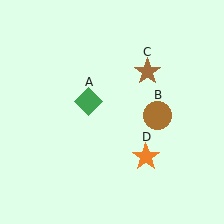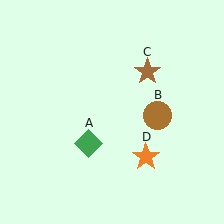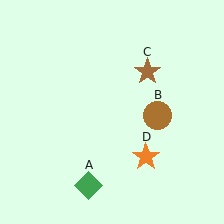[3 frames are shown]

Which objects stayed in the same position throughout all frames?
Brown circle (object B) and brown star (object C) and orange star (object D) remained stationary.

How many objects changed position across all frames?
1 object changed position: green diamond (object A).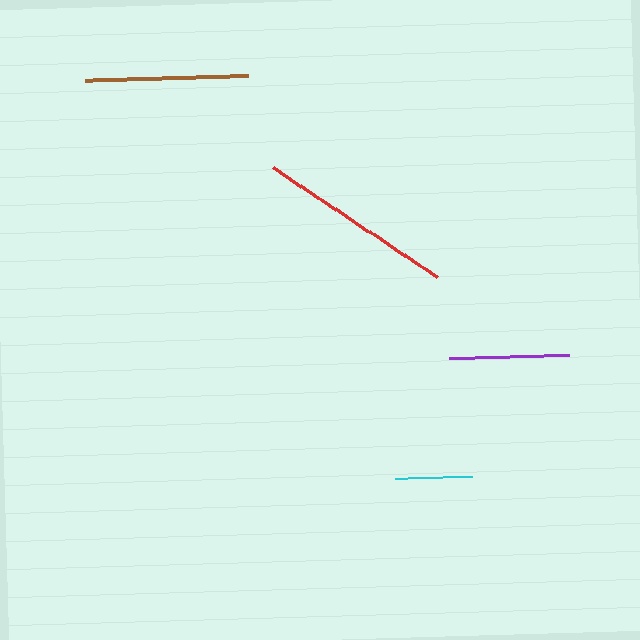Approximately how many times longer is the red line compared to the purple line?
The red line is approximately 1.7 times the length of the purple line.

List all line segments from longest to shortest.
From longest to shortest: red, brown, purple, cyan.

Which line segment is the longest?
The red line is the longest at approximately 198 pixels.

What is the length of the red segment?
The red segment is approximately 198 pixels long.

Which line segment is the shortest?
The cyan line is the shortest at approximately 77 pixels.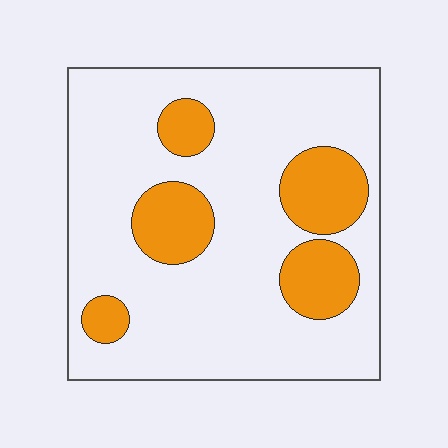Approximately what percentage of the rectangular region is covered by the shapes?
Approximately 20%.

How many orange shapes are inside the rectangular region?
5.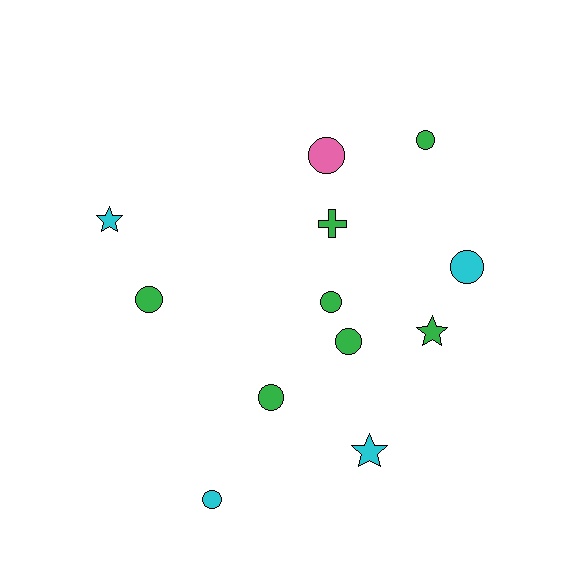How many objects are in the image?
There are 12 objects.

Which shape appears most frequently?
Circle, with 8 objects.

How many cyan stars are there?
There are 2 cyan stars.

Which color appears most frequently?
Green, with 7 objects.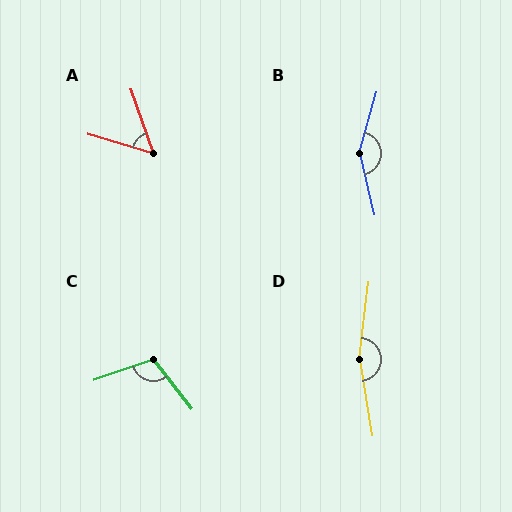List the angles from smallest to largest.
A (54°), C (109°), B (150°), D (164°).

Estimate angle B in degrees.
Approximately 150 degrees.